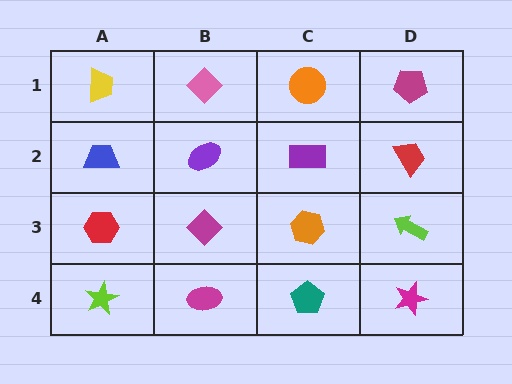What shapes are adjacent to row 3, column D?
A red trapezoid (row 2, column D), a magenta star (row 4, column D), an orange hexagon (row 3, column C).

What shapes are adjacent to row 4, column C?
An orange hexagon (row 3, column C), a magenta ellipse (row 4, column B), a magenta star (row 4, column D).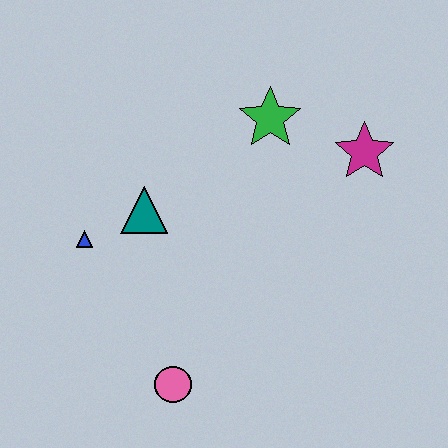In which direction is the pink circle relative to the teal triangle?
The pink circle is below the teal triangle.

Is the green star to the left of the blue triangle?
No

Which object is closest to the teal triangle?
The blue triangle is closest to the teal triangle.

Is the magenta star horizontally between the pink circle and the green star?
No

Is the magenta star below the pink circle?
No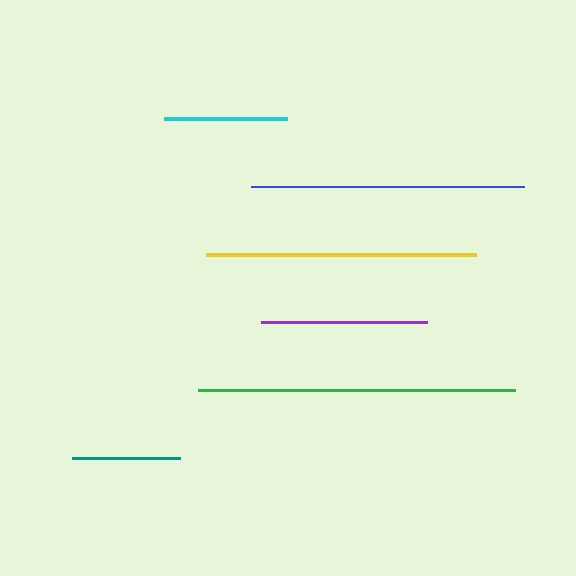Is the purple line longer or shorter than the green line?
The green line is longer than the purple line.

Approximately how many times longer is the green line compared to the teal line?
The green line is approximately 2.9 times the length of the teal line.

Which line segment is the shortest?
The teal line is the shortest at approximately 108 pixels.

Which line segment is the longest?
The green line is the longest at approximately 317 pixels.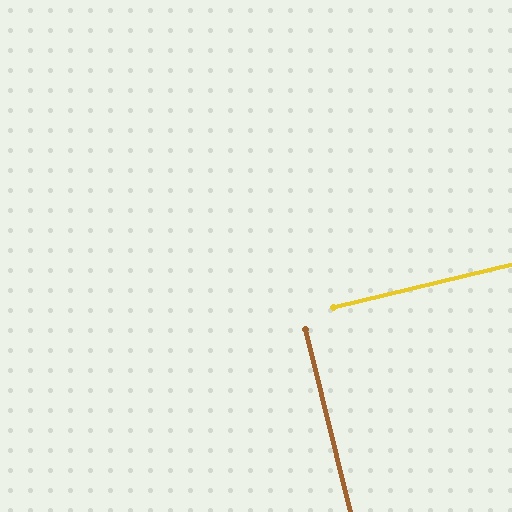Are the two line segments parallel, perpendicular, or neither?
Perpendicular — they meet at approximately 90°.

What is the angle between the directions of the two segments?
Approximately 90 degrees.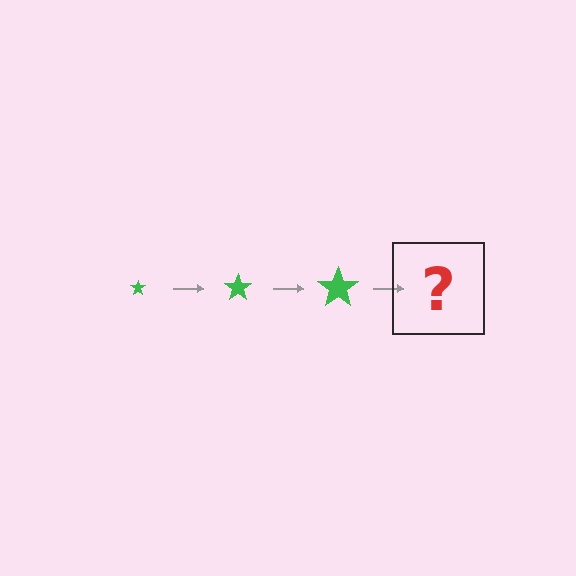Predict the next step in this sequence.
The next step is a green star, larger than the previous one.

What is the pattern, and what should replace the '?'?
The pattern is that the star gets progressively larger each step. The '?' should be a green star, larger than the previous one.